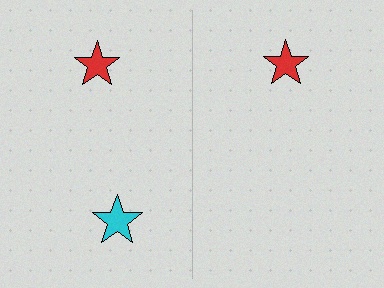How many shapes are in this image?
There are 3 shapes in this image.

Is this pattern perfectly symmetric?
No, the pattern is not perfectly symmetric. A cyan star is missing from the right side.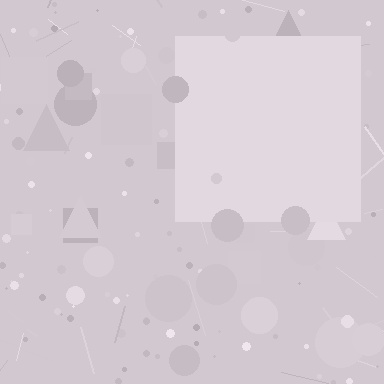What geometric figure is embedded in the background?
A square is embedded in the background.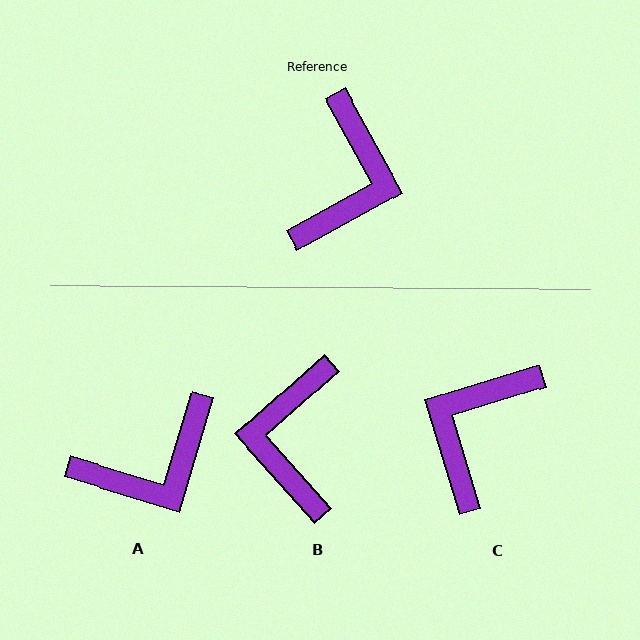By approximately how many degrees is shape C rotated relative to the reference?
Approximately 168 degrees counter-clockwise.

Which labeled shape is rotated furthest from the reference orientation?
C, about 168 degrees away.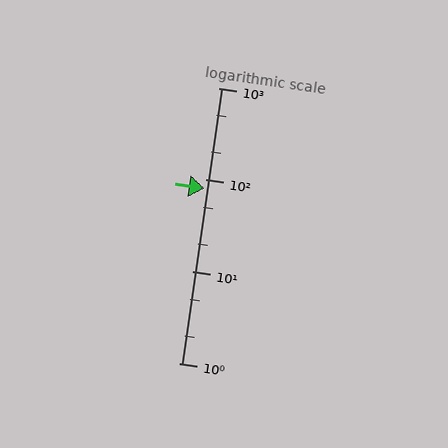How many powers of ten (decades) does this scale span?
The scale spans 3 decades, from 1 to 1000.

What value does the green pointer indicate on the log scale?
The pointer indicates approximately 81.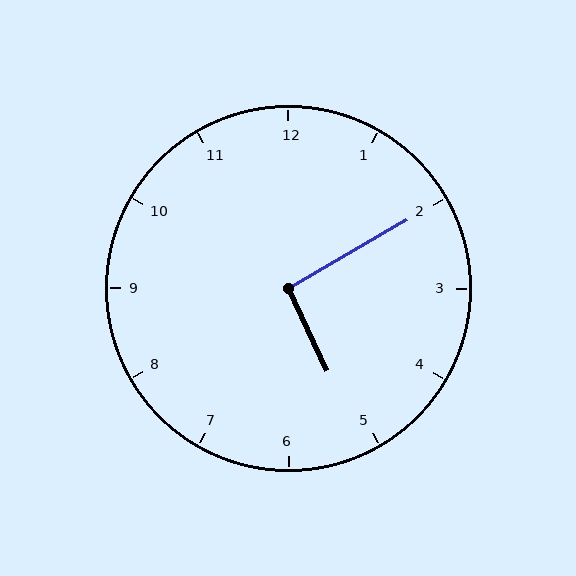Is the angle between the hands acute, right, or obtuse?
It is right.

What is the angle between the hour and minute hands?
Approximately 95 degrees.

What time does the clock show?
5:10.